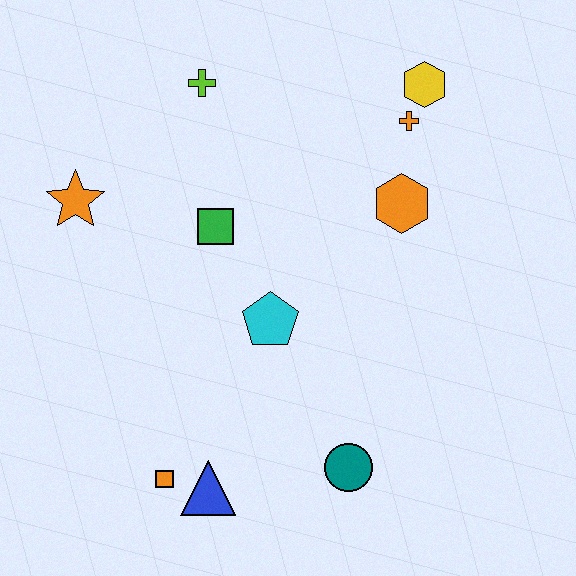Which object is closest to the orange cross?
The yellow hexagon is closest to the orange cross.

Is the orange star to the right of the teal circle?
No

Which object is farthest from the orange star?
The teal circle is farthest from the orange star.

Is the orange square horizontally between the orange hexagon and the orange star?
Yes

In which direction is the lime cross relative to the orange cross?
The lime cross is to the left of the orange cross.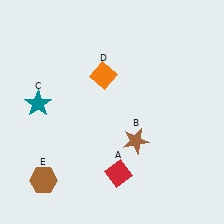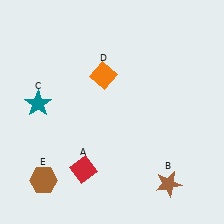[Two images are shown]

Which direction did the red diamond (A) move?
The red diamond (A) moved left.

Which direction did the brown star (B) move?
The brown star (B) moved down.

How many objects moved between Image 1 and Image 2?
2 objects moved between the two images.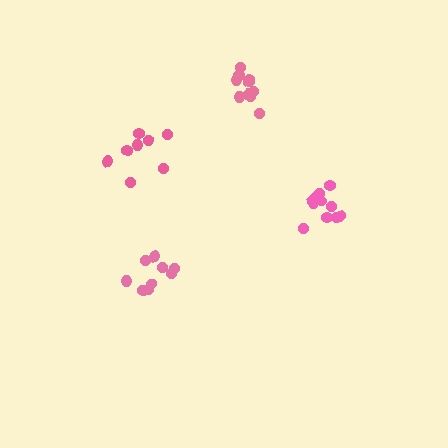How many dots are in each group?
Group 1: 9 dots, Group 2: 11 dots, Group 3: 8 dots, Group 4: 10 dots (38 total).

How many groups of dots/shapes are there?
There are 4 groups.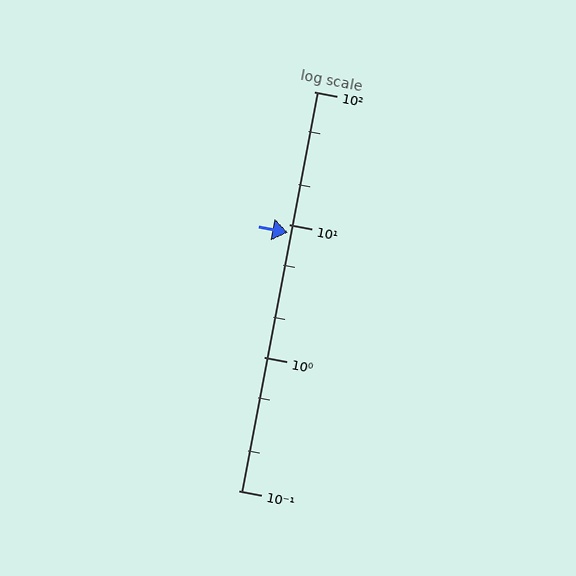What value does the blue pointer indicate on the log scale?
The pointer indicates approximately 8.7.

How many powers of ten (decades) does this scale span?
The scale spans 3 decades, from 0.1 to 100.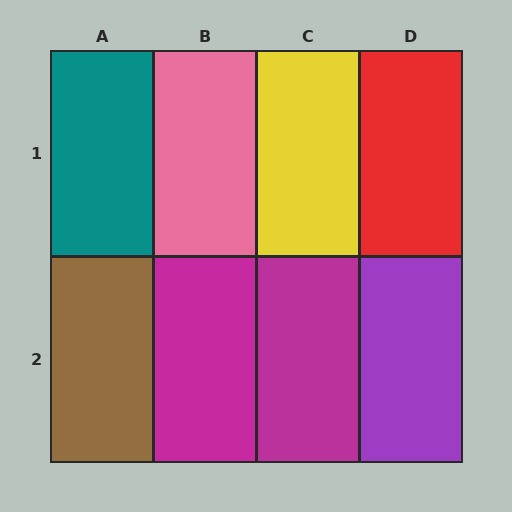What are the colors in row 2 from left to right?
Brown, magenta, magenta, purple.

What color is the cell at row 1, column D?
Red.